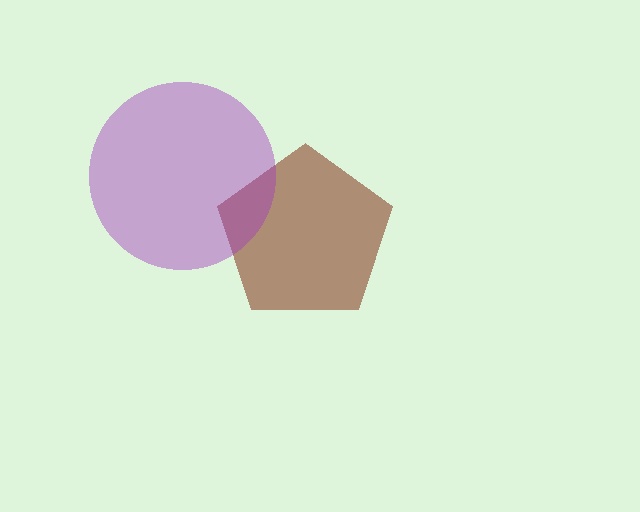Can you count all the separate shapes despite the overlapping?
Yes, there are 2 separate shapes.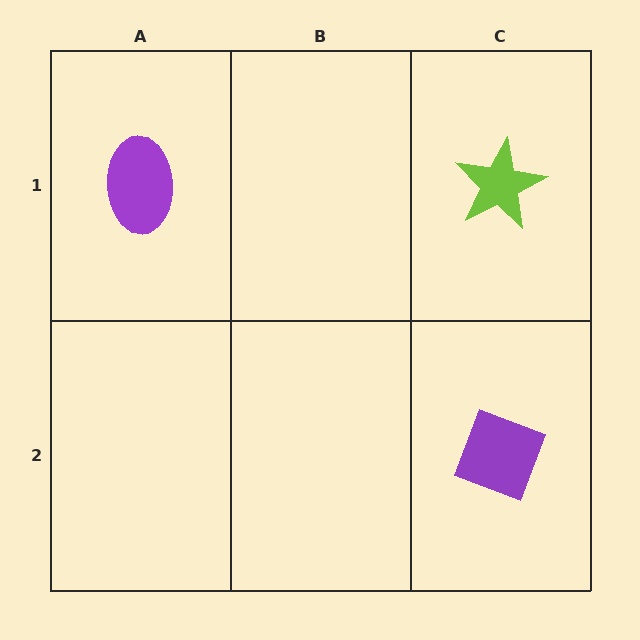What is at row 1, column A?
A purple ellipse.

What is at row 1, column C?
A lime star.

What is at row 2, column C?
A purple diamond.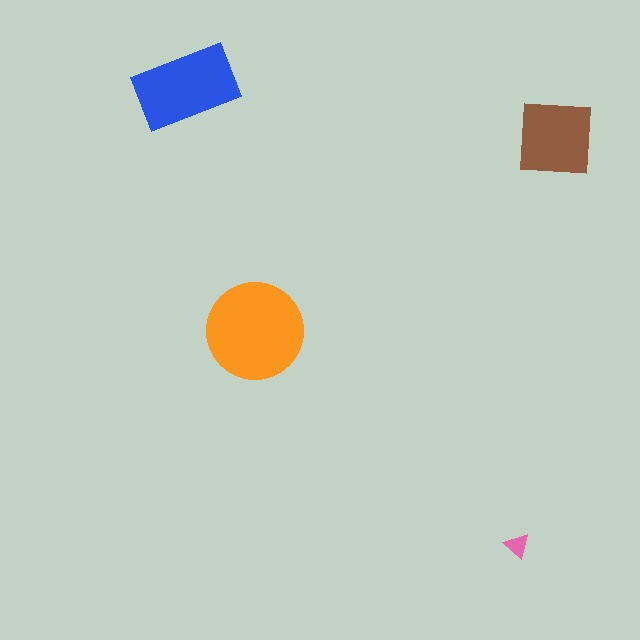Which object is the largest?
The orange circle.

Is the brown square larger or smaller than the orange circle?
Smaller.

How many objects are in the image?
There are 4 objects in the image.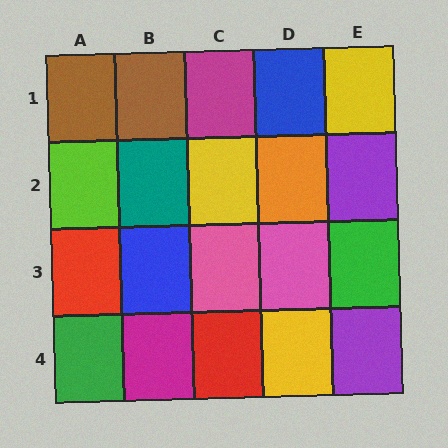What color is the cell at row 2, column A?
Lime.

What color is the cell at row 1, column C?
Magenta.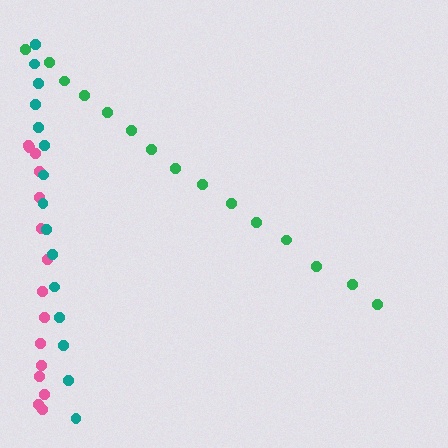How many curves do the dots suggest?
There are 3 distinct paths.